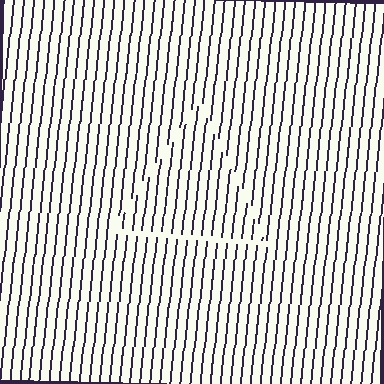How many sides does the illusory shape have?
3 sides — the line-ends trace a triangle.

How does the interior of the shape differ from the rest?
The interior of the shape contains the same grating, shifted by half a period — the contour is defined by the phase discontinuity where line-ends from the inner and outer gratings abut.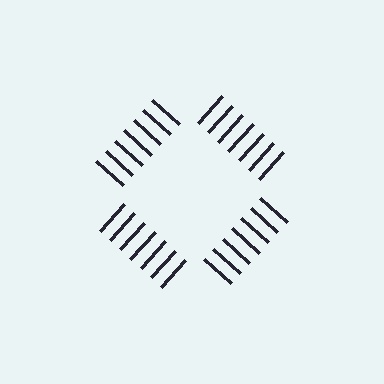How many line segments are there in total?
28 — 7 along each of the 4 edges.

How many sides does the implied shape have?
4 sides — the line-ends trace a square.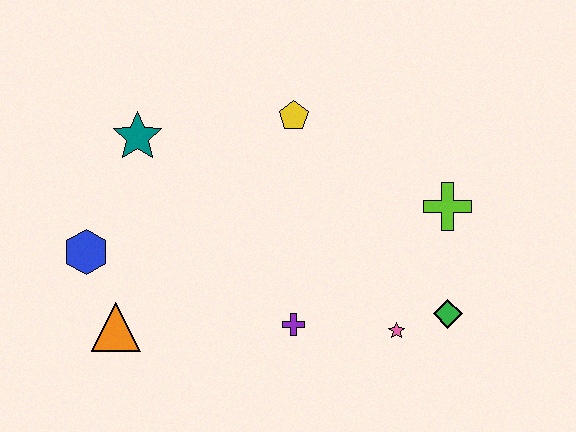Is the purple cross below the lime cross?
Yes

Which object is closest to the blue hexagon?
The orange triangle is closest to the blue hexagon.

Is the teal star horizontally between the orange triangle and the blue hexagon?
No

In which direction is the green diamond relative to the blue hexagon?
The green diamond is to the right of the blue hexagon.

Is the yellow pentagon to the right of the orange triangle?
Yes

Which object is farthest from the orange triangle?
The lime cross is farthest from the orange triangle.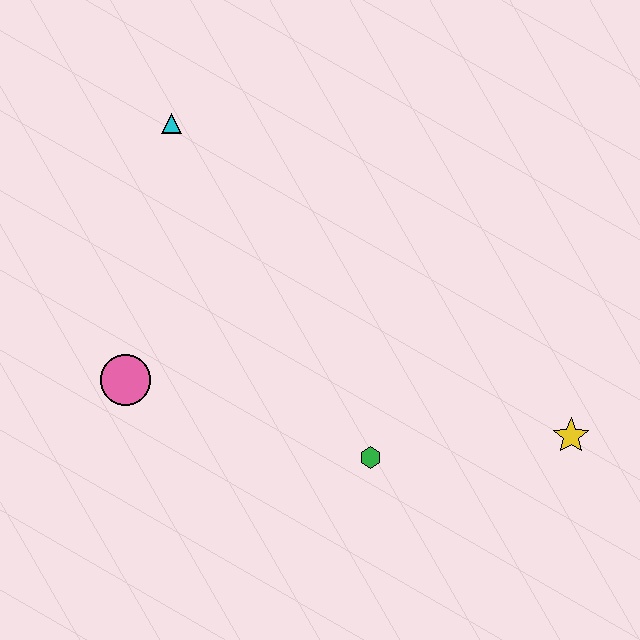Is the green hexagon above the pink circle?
No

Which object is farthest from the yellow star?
The cyan triangle is farthest from the yellow star.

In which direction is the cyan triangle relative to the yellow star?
The cyan triangle is to the left of the yellow star.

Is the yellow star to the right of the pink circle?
Yes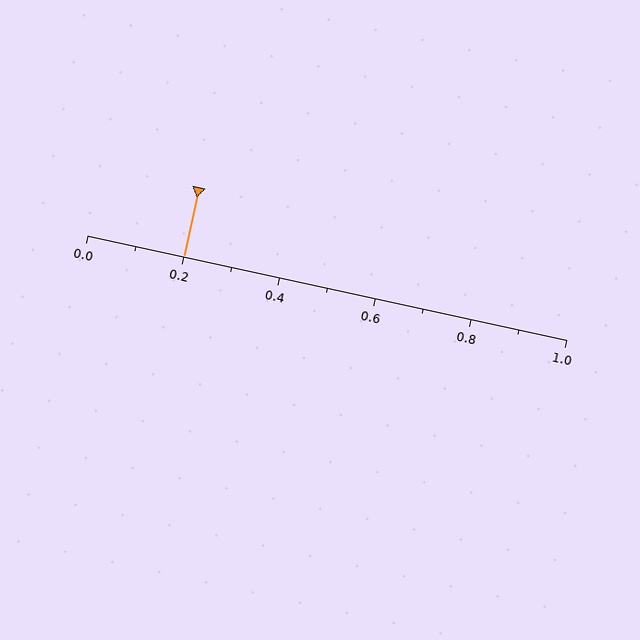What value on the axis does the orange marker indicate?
The marker indicates approximately 0.2.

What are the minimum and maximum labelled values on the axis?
The axis runs from 0.0 to 1.0.